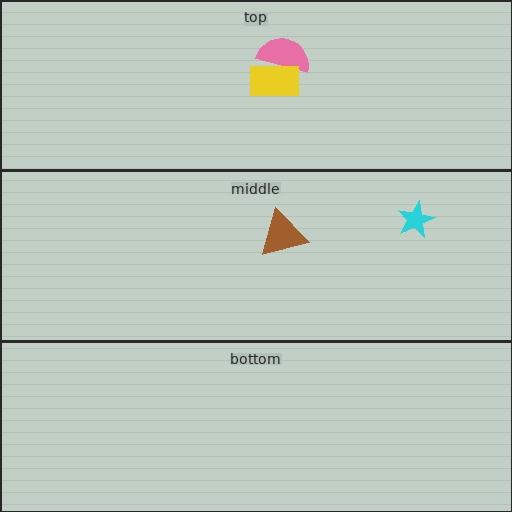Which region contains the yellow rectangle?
The top region.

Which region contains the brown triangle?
The middle region.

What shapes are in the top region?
The pink semicircle, the yellow rectangle.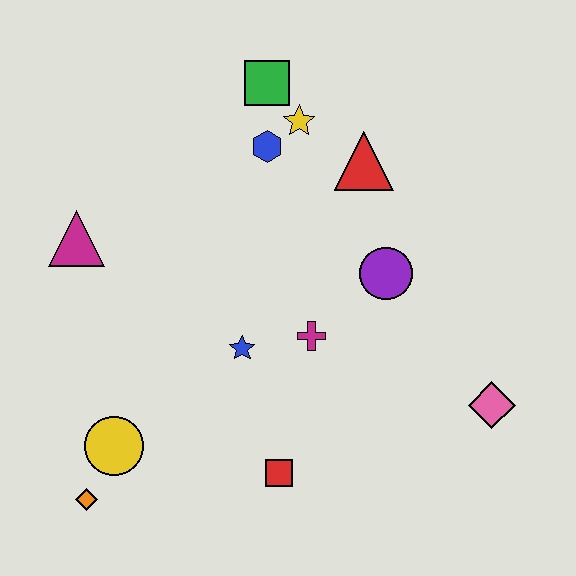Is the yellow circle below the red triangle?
Yes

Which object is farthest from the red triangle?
The orange diamond is farthest from the red triangle.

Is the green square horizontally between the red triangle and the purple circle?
No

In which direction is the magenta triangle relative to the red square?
The magenta triangle is above the red square.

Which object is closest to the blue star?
The magenta cross is closest to the blue star.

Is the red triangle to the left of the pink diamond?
Yes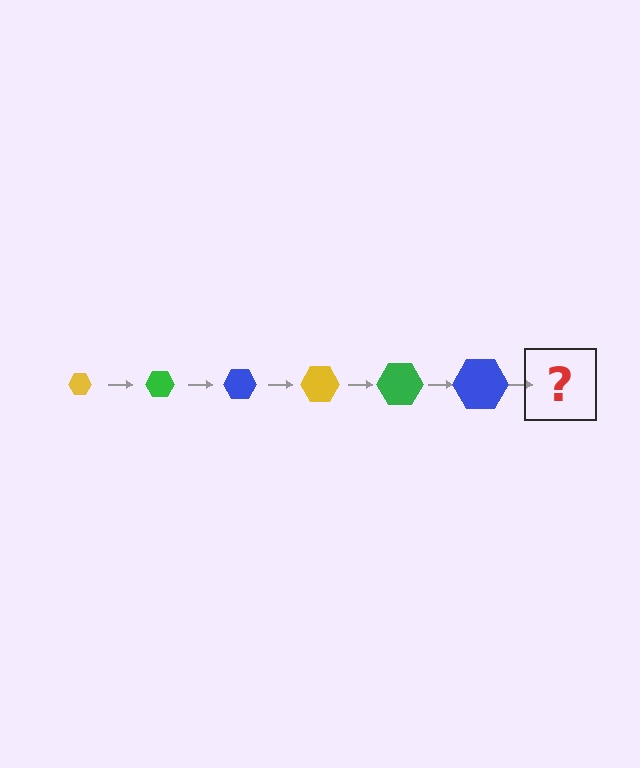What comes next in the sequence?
The next element should be a yellow hexagon, larger than the previous one.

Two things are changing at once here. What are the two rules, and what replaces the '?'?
The two rules are that the hexagon grows larger each step and the color cycles through yellow, green, and blue. The '?' should be a yellow hexagon, larger than the previous one.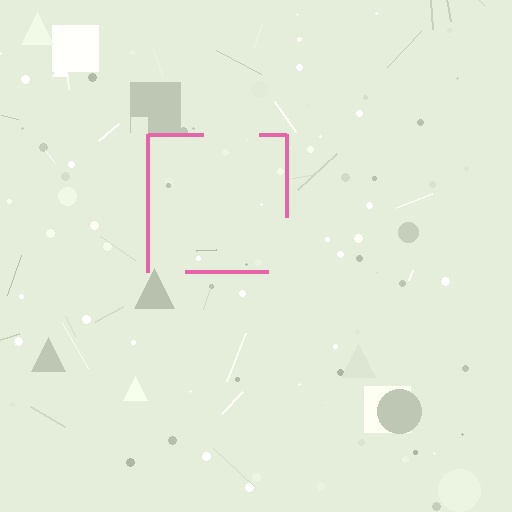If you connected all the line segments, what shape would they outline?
They would outline a square.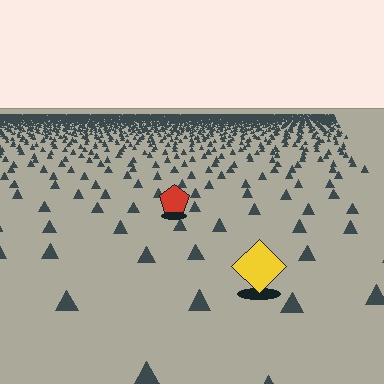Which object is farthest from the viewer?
The red pentagon is farthest from the viewer. It appears smaller and the ground texture around it is denser.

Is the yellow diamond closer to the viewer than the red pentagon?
Yes. The yellow diamond is closer — you can tell from the texture gradient: the ground texture is coarser near it.